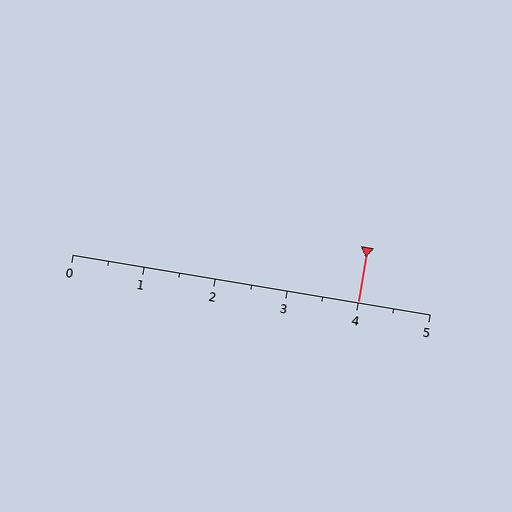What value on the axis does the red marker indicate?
The marker indicates approximately 4.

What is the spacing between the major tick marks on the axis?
The major ticks are spaced 1 apart.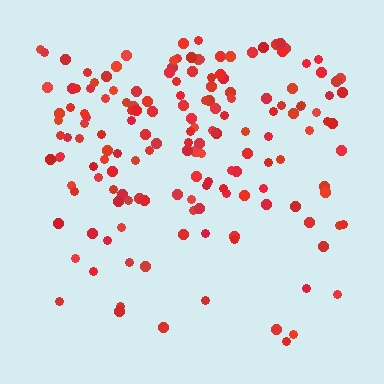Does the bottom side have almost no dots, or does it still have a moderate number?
Still a moderate number, just noticeably fewer than the top.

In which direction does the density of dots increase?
From bottom to top, with the top side densest.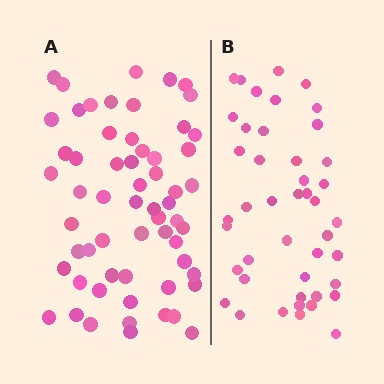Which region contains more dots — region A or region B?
Region A (the left region) has more dots.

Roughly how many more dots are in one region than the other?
Region A has approximately 15 more dots than region B.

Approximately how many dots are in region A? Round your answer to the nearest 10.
About 60 dots.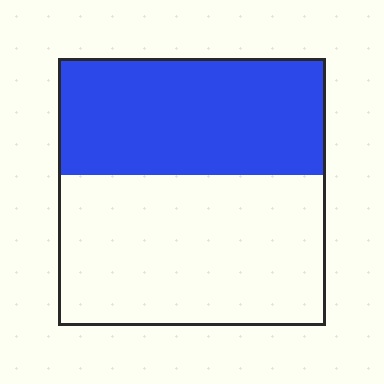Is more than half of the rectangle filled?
No.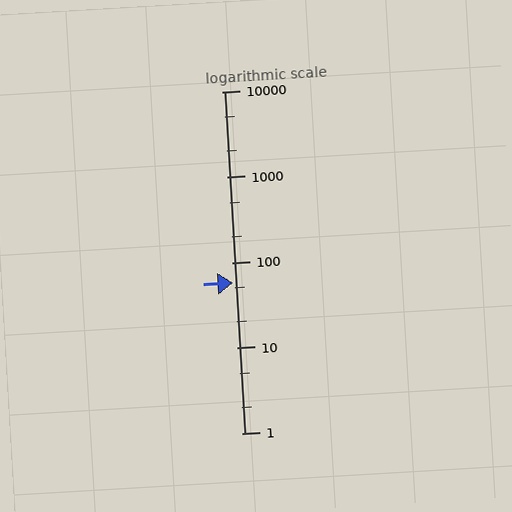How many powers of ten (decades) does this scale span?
The scale spans 4 decades, from 1 to 10000.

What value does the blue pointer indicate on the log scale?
The pointer indicates approximately 58.